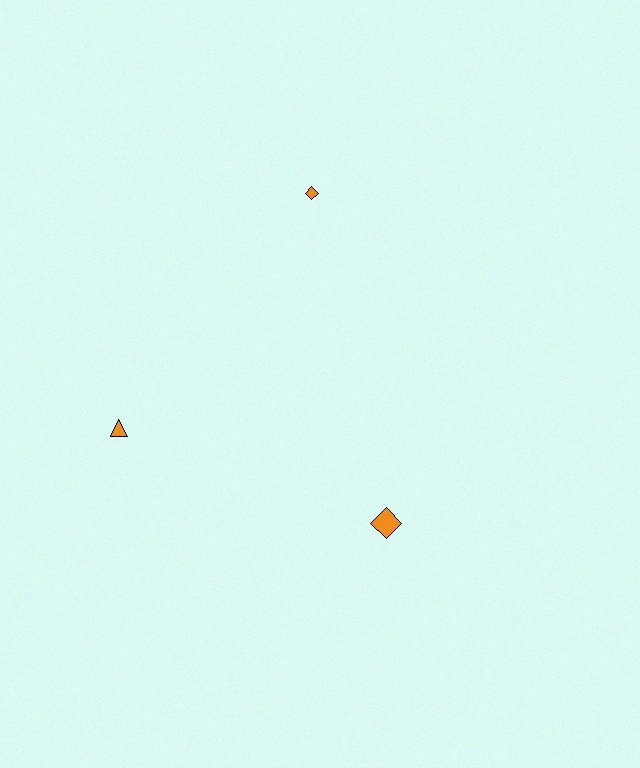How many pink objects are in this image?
There are no pink objects.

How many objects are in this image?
There are 3 objects.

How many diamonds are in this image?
There are 2 diamonds.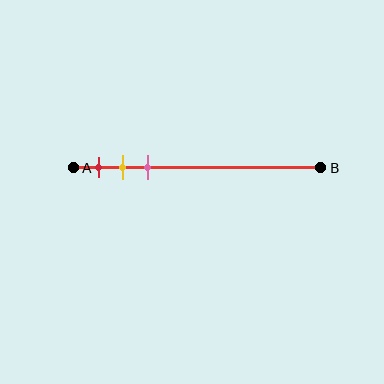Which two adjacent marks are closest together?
The yellow and pink marks are the closest adjacent pair.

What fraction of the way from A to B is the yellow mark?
The yellow mark is approximately 20% (0.2) of the way from A to B.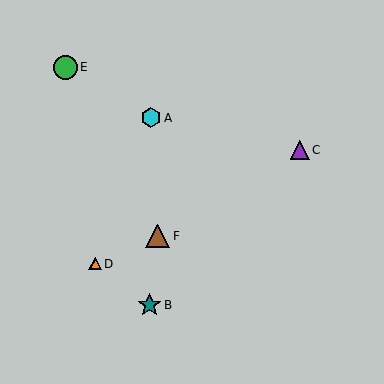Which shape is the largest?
The brown triangle (labeled F) is the largest.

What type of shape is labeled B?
Shape B is a teal star.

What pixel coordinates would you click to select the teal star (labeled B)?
Click at (149, 305) to select the teal star B.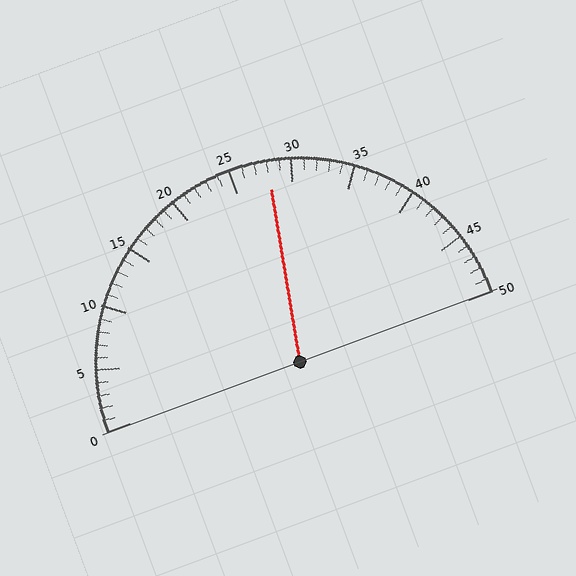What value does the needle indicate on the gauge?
The needle indicates approximately 28.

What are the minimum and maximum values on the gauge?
The gauge ranges from 0 to 50.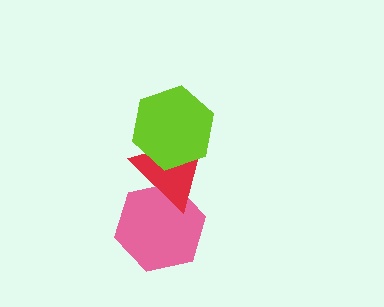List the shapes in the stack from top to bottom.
From top to bottom: the lime hexagon, the red triangle, the pink hexagon.